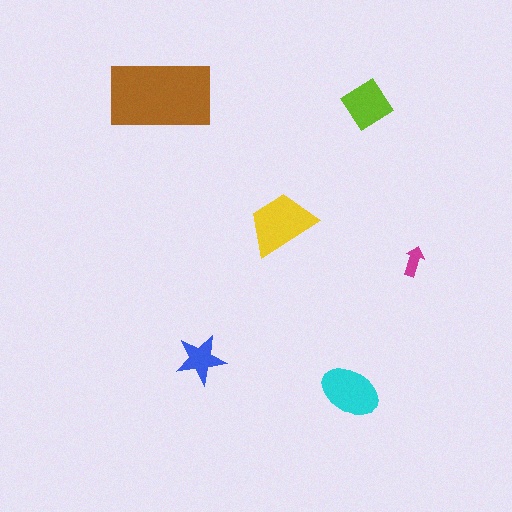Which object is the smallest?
The magenta arrow.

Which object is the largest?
The brown rectangle.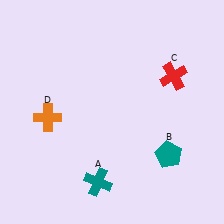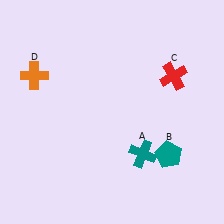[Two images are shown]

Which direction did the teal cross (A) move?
The teal cross (A) moved right.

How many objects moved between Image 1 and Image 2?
2 objects moved between the two images.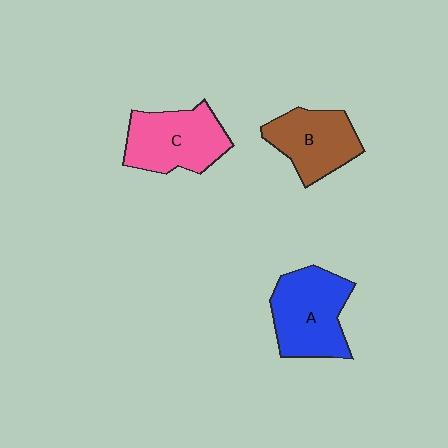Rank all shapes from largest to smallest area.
From largest to smallest: A (blue), C (pink), B (brown).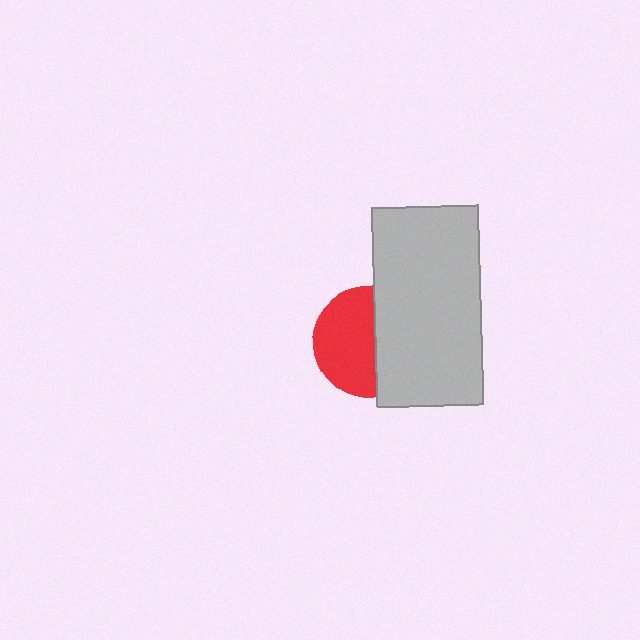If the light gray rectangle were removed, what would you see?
You would see the complete red circle.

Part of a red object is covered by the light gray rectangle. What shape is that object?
It is a circle.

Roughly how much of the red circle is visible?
About half of it is visible (roughly 56%).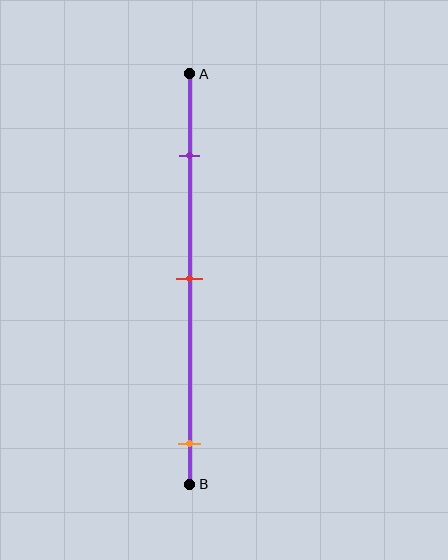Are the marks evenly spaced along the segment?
No, the marks are not evenly spaced.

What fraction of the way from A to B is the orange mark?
The orange mark is approximately 90% (0.9) of the way from A to B.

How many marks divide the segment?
There are 3 marks dividing the segment.